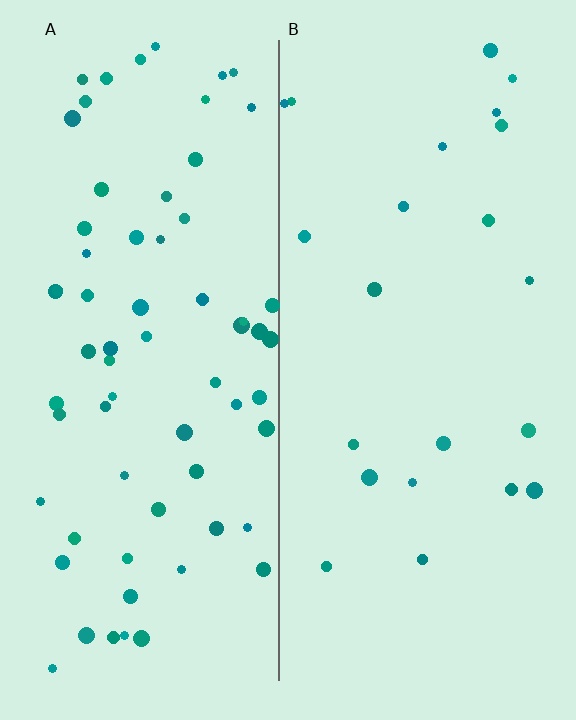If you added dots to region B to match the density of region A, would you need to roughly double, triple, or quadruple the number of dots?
Approximately triple.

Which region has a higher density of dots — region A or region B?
A (the left).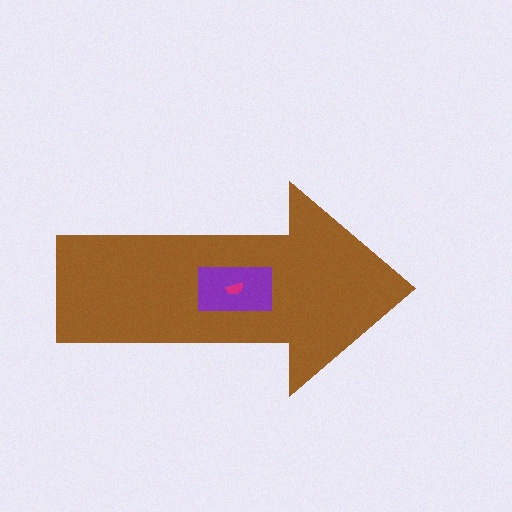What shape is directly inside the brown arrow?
The purple rectangle.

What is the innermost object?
The magenta semicircle.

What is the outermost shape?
The brown arrow.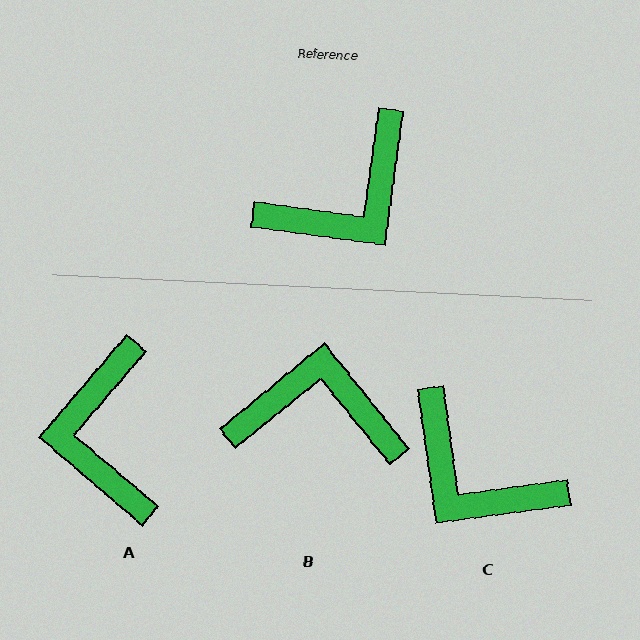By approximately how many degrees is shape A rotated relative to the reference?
Approximately 123 degrees clockwise.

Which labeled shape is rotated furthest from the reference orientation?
B, about 137 degrees away.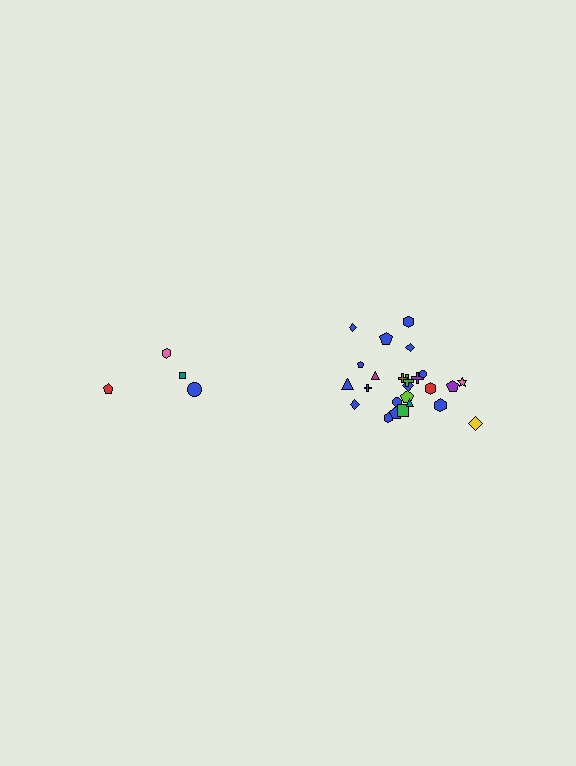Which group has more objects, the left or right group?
The right group.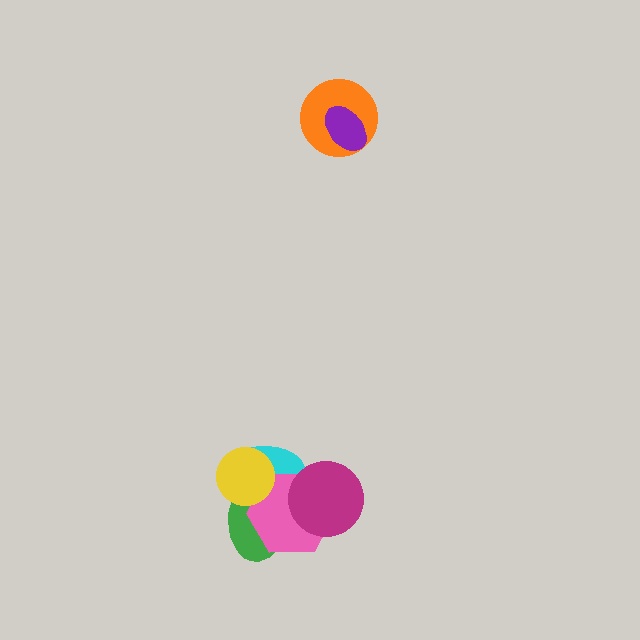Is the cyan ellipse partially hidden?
Yes, it is partially covered by another shape.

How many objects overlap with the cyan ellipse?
4 objects overlap with the cyan ellipse.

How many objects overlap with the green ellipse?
4 objects overlap with the green ellipse.